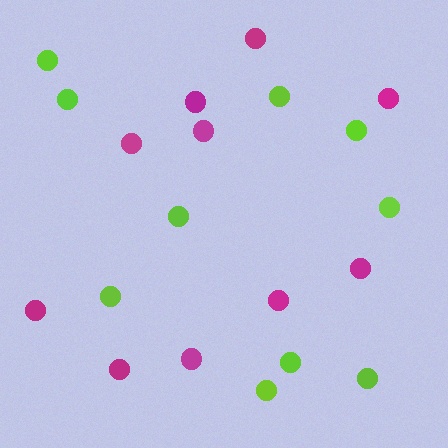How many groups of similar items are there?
There are 2 groups: one group of lime circles (10) and one group of magenta circles (10).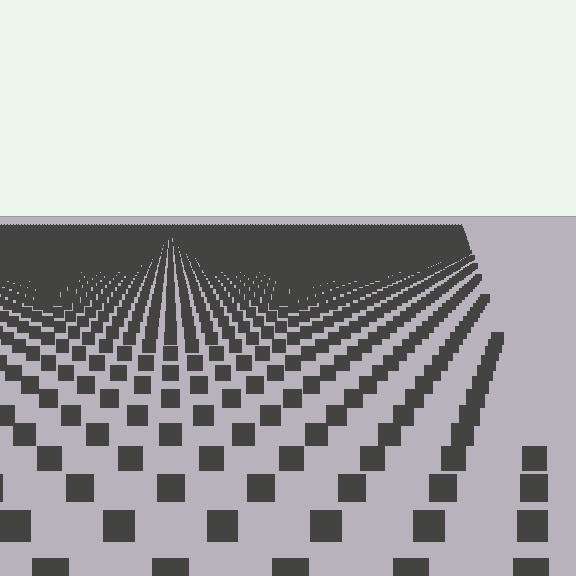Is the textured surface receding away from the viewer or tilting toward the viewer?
The surface is receding away from the viewer. Texture elements get smaller and denser toward the top.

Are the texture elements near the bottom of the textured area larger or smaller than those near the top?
Larger. Near the bottom, elements are closer to the viewer and appear at a bigger on-screen size.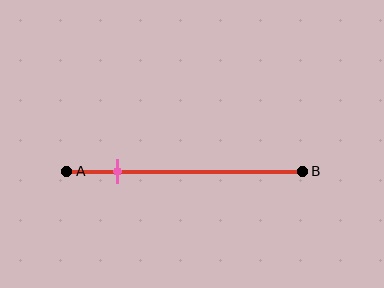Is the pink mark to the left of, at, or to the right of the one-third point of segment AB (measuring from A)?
The pink mark is to the left of the one-third point of segment AB.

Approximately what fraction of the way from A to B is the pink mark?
The pink mark is approximately 20% of the way from A to B.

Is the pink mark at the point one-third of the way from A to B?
No, the mark is at about 20% from A, not at the 33% one-third point.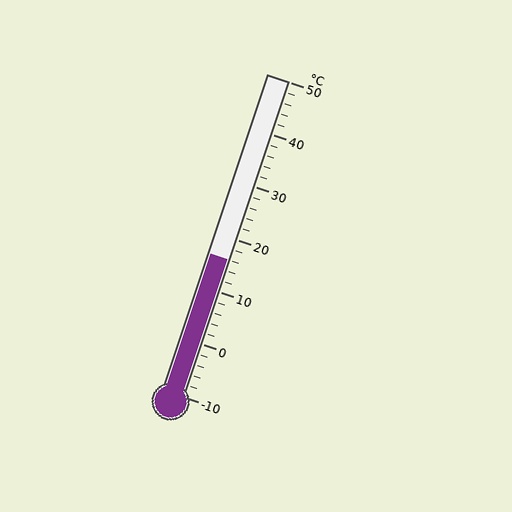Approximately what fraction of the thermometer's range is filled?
The thermometer is filled to approximately 45% of its range.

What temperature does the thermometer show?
The thermometer shows approximately 16°C.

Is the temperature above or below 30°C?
The temperature is below 30°C.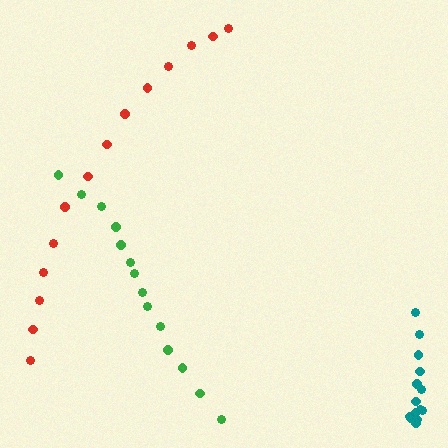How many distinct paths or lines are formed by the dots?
There are 3 distinct paths.